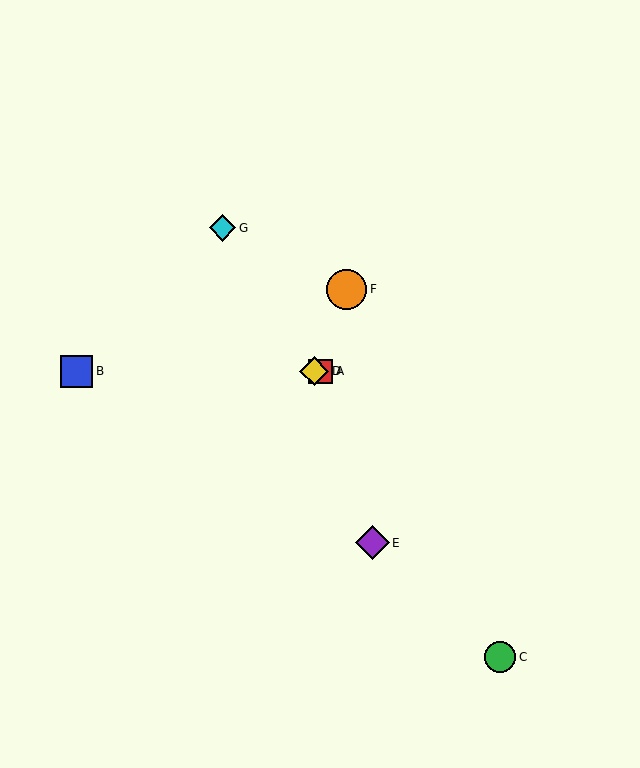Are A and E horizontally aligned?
No, A is at y≈371 and E is at y≈543.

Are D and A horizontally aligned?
Yes, both are at y≈371.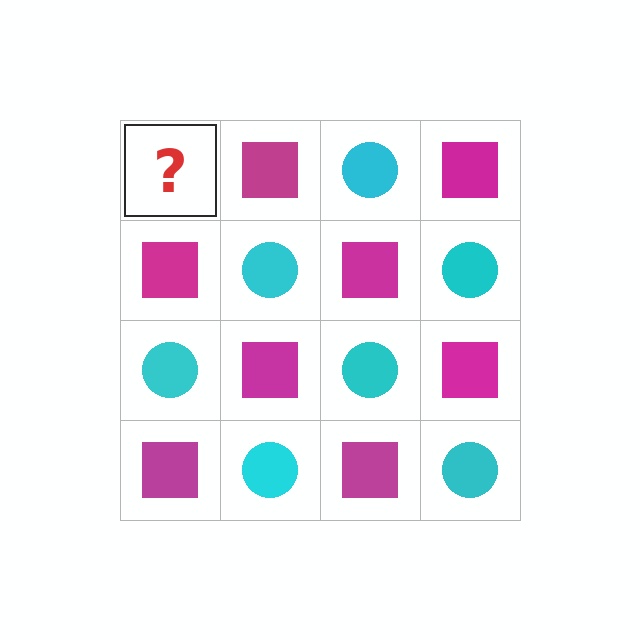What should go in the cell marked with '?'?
The missing cell should contain a cyan circle.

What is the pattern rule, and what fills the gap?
The rule is that it alternates cyan circle and magenta square in a checkerboard pattern. The gap should be filled with a cyan circle.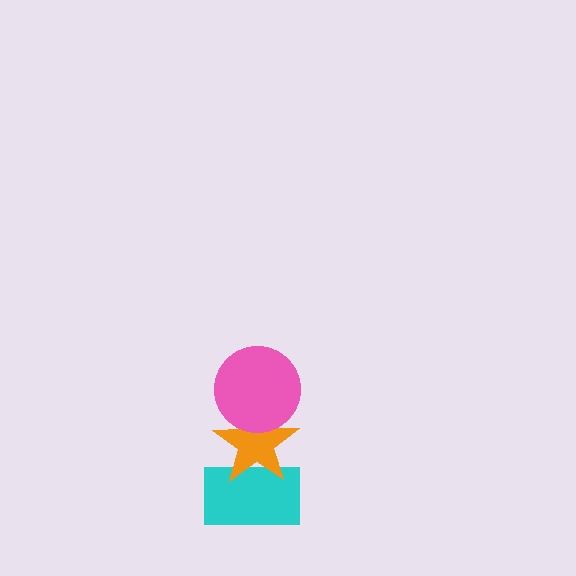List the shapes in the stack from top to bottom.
From top to bottom: the pink circle, the orange star, the cyan rectangle.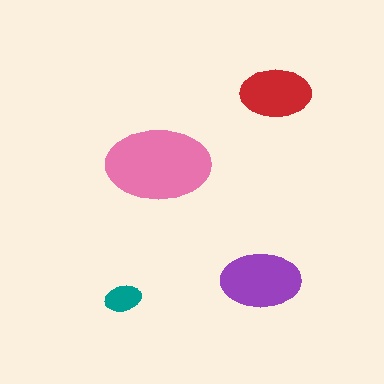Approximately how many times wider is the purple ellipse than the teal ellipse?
About 2 times wider.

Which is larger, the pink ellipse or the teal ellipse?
The pink one.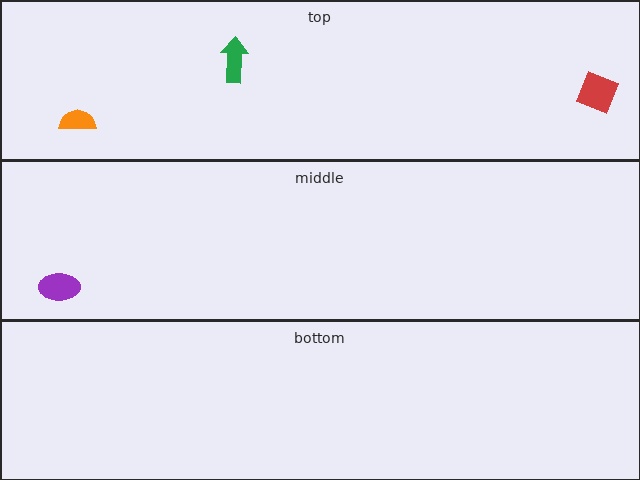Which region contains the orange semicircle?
The top region.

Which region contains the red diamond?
The top region.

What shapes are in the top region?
The green arrow, the red diamond, the orange semicircle.